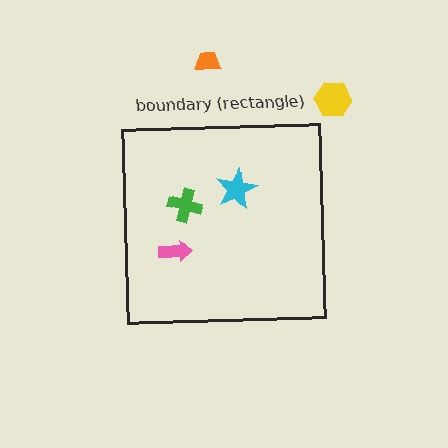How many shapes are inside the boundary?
3 inside, 2 outside.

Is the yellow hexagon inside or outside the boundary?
Outside.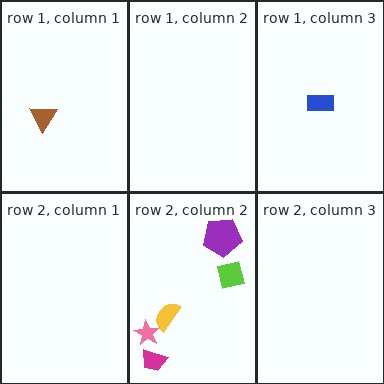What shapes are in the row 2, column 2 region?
The purple pentagon, the lime square, the yellow semicircle, the pink star, the magenta trapezoid.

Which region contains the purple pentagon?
The row 2, column 2 region.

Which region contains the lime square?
The row 2, column 2 region.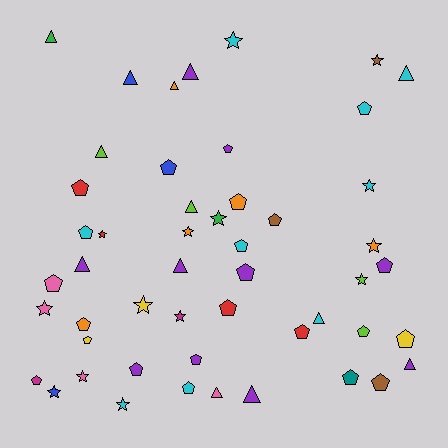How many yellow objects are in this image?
There are 3 yellow objects.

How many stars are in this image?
There are 14 stars.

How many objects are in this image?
There are 50 objects.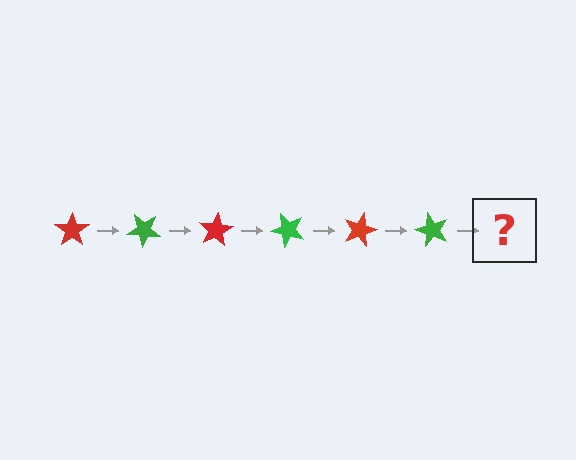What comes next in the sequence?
The next element should be a red star, rotated 240 degrees from the start.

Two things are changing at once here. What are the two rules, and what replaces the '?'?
The two rules are that it rotates 40 degrees each step and the color cycles through red and green. The '?' should be a red star, rotated 240 degrees from the start.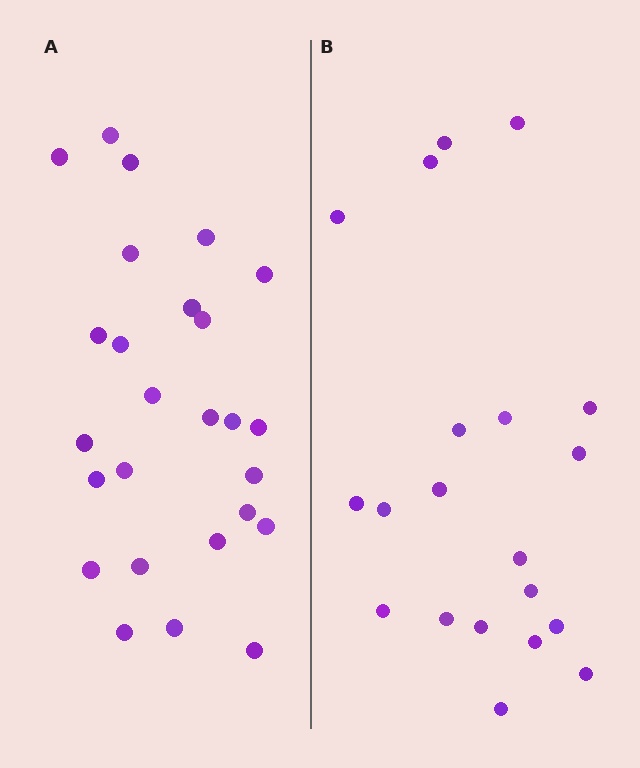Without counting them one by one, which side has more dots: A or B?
Region A (the left region) has more dots.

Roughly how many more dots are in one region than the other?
Region A has about 6 more dots than region B.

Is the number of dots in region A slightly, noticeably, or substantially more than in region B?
Region A has noticeably more, but not dramatically so. The ratio is roughly 1.3 to 1.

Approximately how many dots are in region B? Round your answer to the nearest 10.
About 20 dots.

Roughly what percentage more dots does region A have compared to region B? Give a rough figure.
About 30% more.